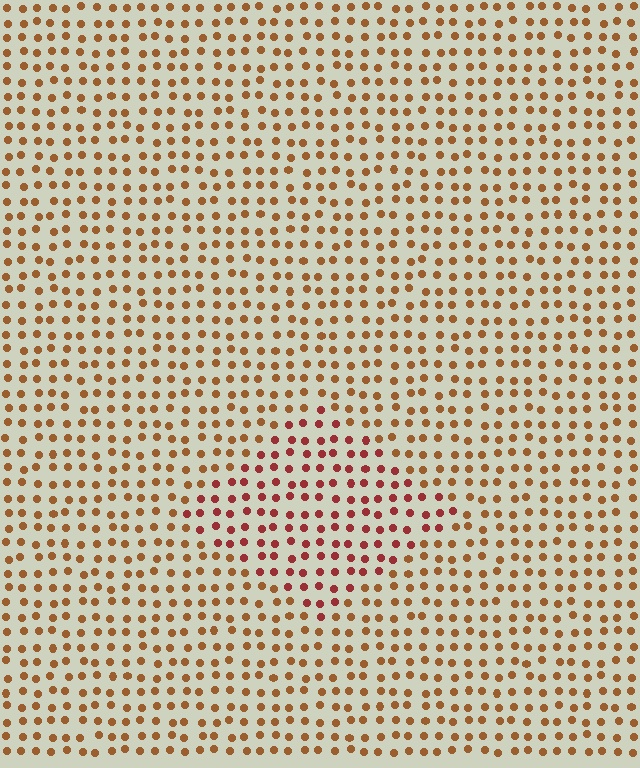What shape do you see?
I see a diamond.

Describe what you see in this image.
The image is filled with small brown elements in a uniform arrangement. A diamond-shaped region is visible where the elements are tinted to a slightly different hue, forming a subtle color boundary.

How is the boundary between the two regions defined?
The boundary is defined purely by a slight shift in hue (about 31 degrees). Spacing, size, and orientation are identical on both sides.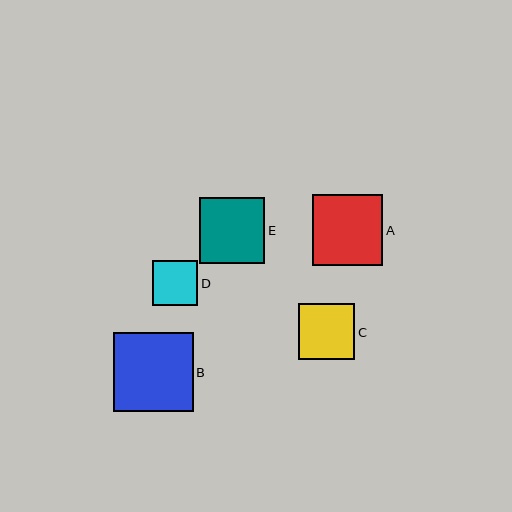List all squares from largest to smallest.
From largest to smallest: B, A, E, C, D.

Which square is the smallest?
Square D is the smallest with a size of approximately 45 pixels.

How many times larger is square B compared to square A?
Square B is approximately 1.1 times the size of square A.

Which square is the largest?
Square B is the largest with a size of approximately 79 pixels.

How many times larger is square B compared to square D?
Square B is approximately 1.8 times the size of square D.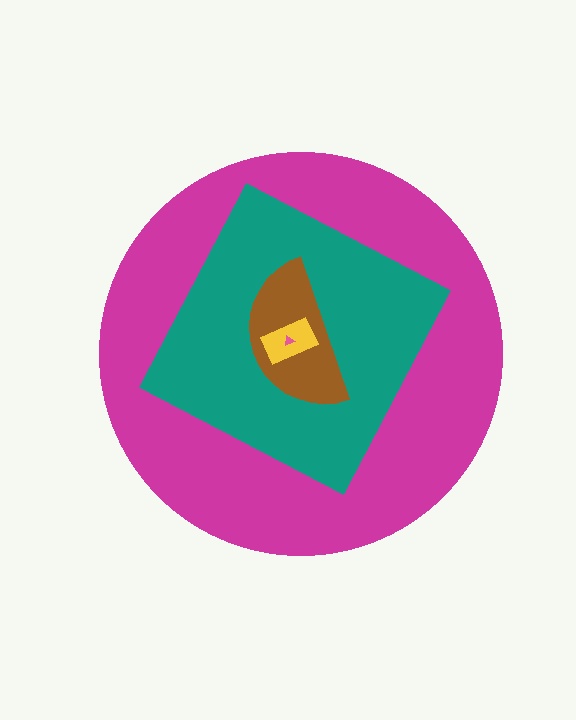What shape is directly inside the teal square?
The brown semicircle.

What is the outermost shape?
The magenta circle.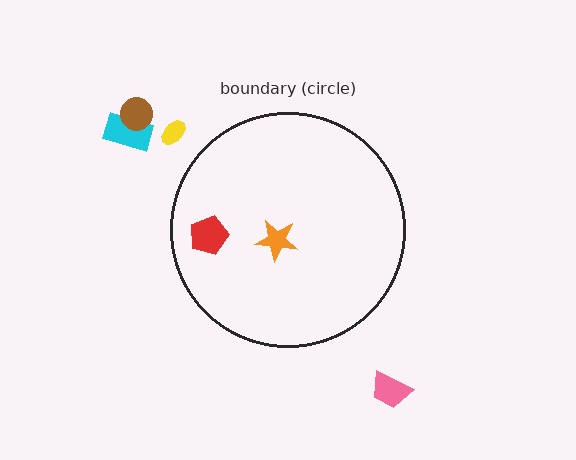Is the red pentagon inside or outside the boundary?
Inside.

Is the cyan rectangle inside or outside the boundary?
Outside.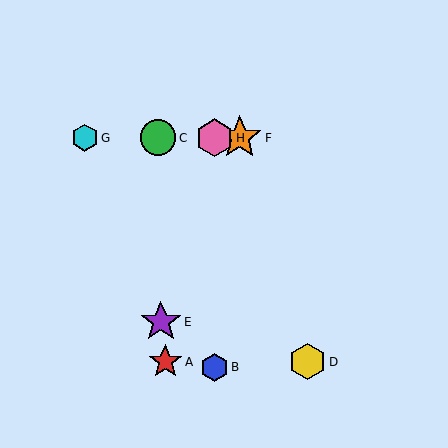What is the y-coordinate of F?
Object F is at y≈138.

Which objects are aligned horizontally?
Objects C, F, G, H are aligned horizontally.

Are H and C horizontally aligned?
Yes, both are at y≈138.